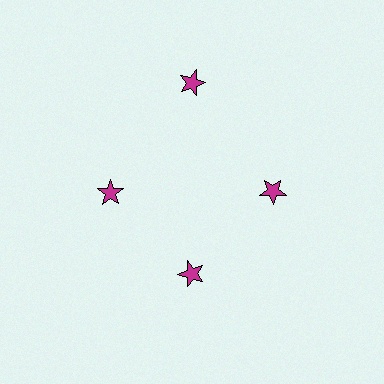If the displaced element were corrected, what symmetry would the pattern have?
It would have 4-fold rotational symmetry — the pattern would map onto itself every 90 degrees.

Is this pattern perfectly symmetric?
No. The 4 magenta stars are arranged in a ring, but one element near the 12 o'clock position is pushed outward from the center, breaking the 4-fold rotational symmetry.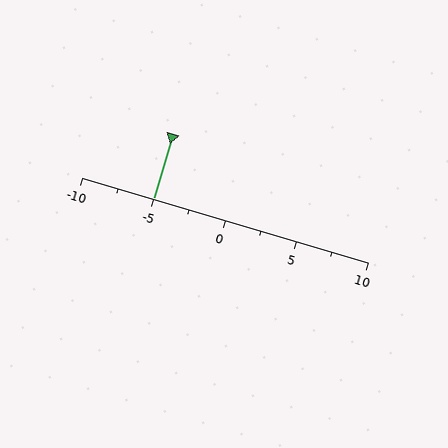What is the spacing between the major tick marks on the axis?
The major ticks are spaced 5 apart.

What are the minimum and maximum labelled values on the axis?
The axis runs from -10 to 10.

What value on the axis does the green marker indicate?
The marker indicates approximately -5.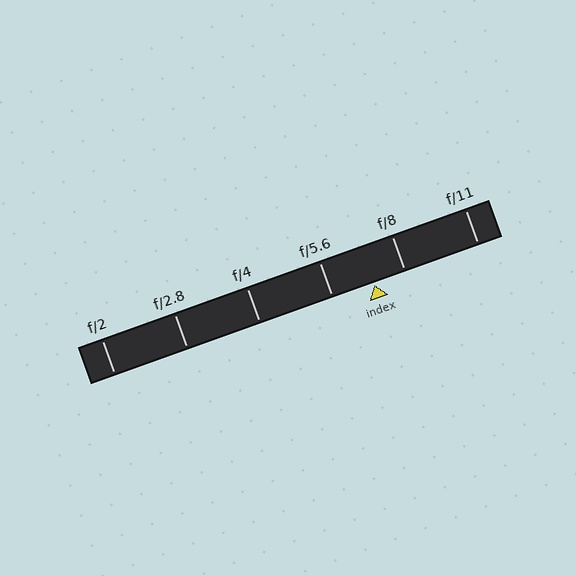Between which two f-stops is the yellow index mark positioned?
The index mark is between f/5.6 and f/8.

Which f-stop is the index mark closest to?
The index mark is closest to f/8.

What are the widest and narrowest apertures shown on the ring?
The widest aperture shown is f/2 and the narrowest is f/11.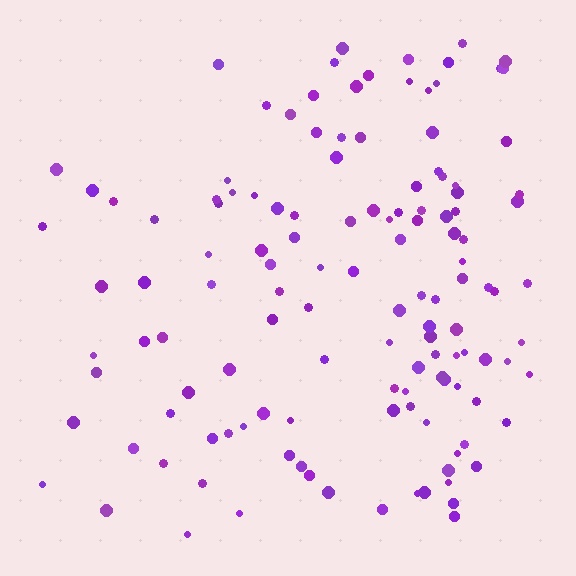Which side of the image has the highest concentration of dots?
The right.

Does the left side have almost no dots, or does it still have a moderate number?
Still a moderate number, just noticeably fewer than the right.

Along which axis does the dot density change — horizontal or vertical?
Horizontal.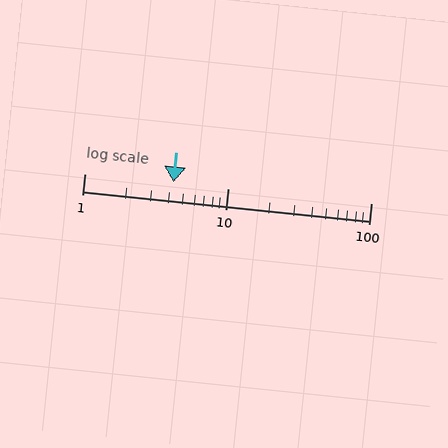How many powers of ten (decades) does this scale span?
The scale spans 2 decades, from 1 to 100.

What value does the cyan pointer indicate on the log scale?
The pointer indicates approximately 4.2.